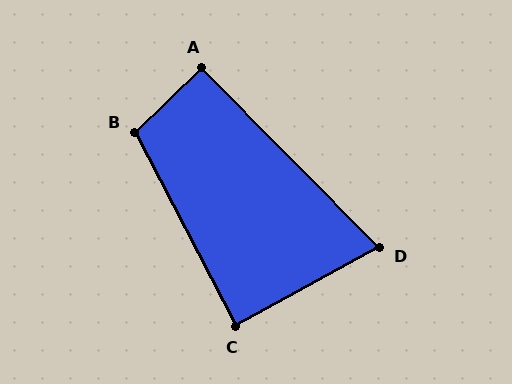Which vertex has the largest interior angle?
B, at approximately 106 degrees.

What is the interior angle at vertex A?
Approximately 91 degrees (approximately right).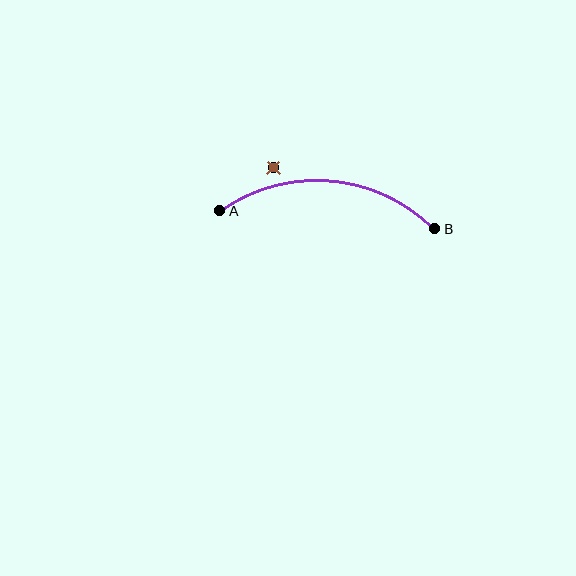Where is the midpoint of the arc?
The arc midpoint is the point on the curve farthest from the straight line joining A and B. It sits above that line.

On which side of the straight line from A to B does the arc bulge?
The arc bulges above the straight line connecting A and B.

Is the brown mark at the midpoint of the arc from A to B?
No — the brown mark does not lie on the arc at all. It sits slightly outside the curve.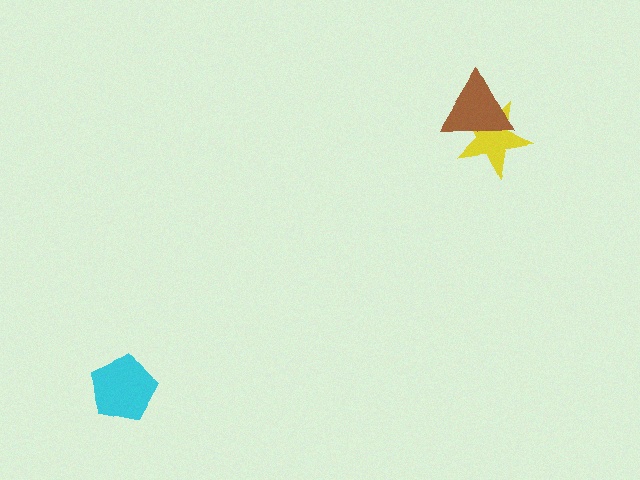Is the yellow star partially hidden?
Yes, it is partially covered by another shape.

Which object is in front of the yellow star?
The brown triangle is in front of the yellow star.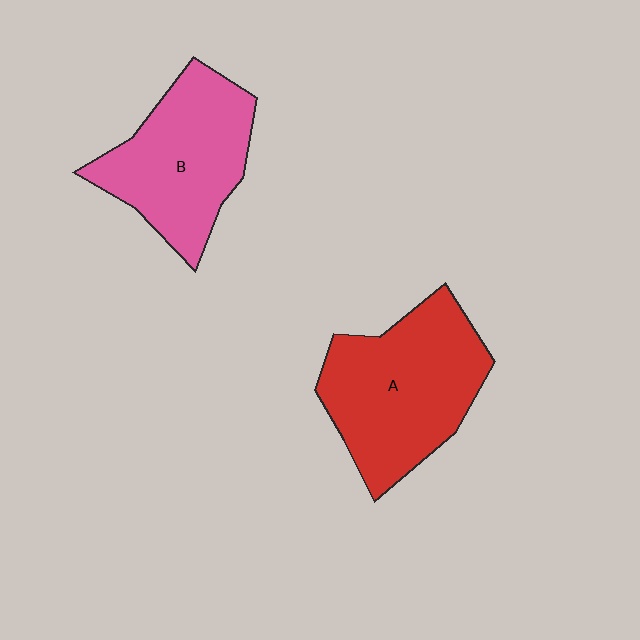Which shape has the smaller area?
Shape B (pink).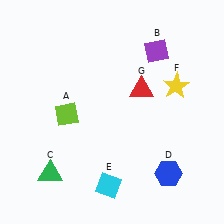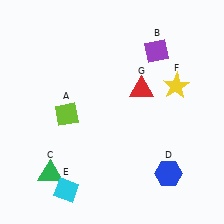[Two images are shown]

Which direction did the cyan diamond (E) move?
The cyan diamond (E) moved left.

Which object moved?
The cyan diamond (E) moved left.